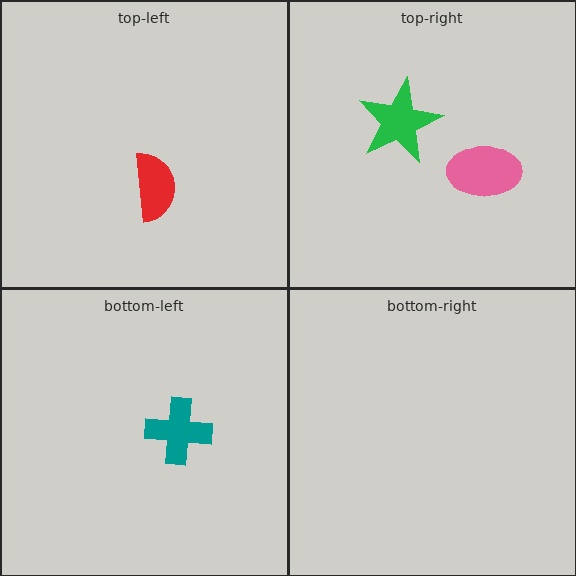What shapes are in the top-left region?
The red semicircle.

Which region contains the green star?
The top-right region.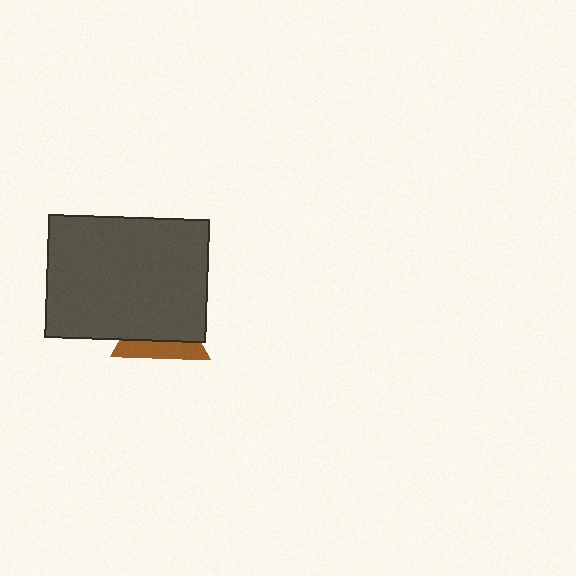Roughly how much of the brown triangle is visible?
A small part of it is visible (roughly 36%).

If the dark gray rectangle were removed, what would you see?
You would see the complete brown triangle.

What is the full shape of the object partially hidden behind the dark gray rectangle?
The partially hidden object is a brown triangle.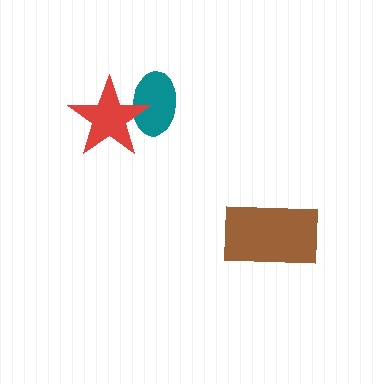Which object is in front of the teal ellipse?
The red star is in front of the teal ellipse.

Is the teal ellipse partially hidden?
Yes, it is partially covered by another shape.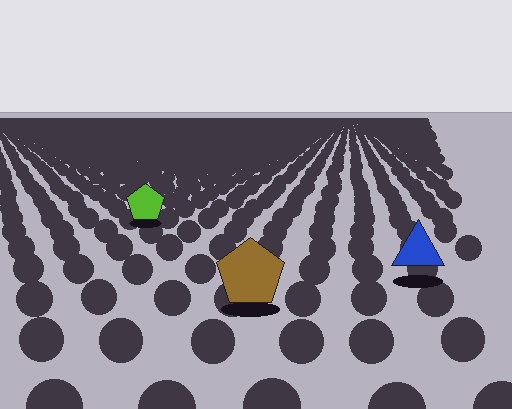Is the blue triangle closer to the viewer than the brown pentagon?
No. The brown pentagon is closer — you can tell from the texture gradient: the ground texture is coarser near it.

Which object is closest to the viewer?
The brown pentagon is closest. The texture marks near it are larger and more spread out.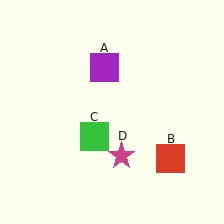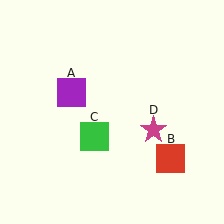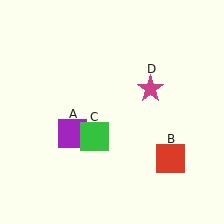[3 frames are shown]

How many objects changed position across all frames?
2 objects changed position: purple square (object A), magenta star (object D).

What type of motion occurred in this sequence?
The purple square (object A), magenta star (object D) rotated counterclockwise around the center of the scene.